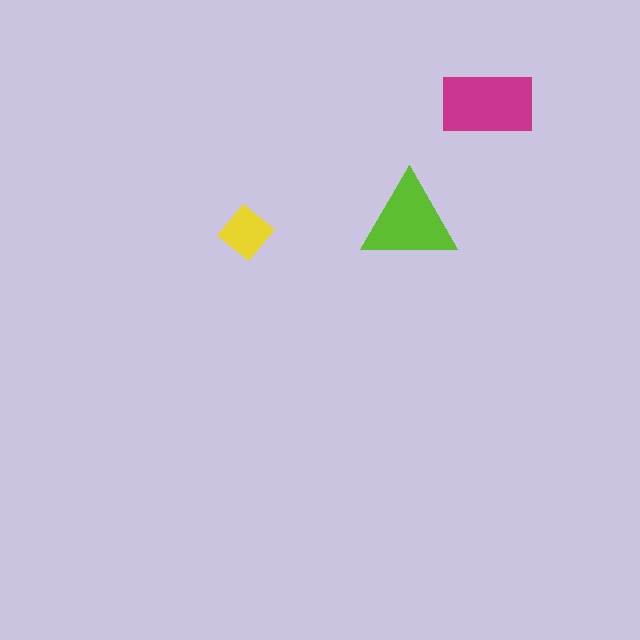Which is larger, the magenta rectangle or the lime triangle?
The magenta rectangle.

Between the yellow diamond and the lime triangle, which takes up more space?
The lime triangle.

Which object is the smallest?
The yellow diamond.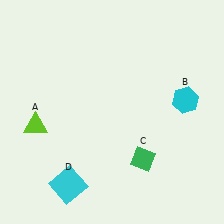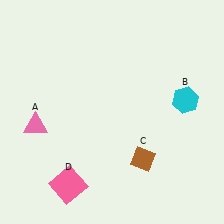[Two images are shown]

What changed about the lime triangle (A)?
In Image 1, A is lime. In Image 2, it changed to pink.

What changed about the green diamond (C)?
In Image 1, C is green. In Image 2, it changed to brown.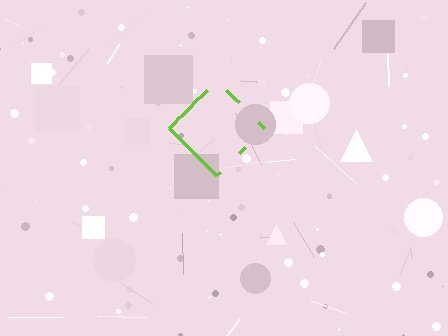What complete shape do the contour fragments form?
The contour fragments form a diamond.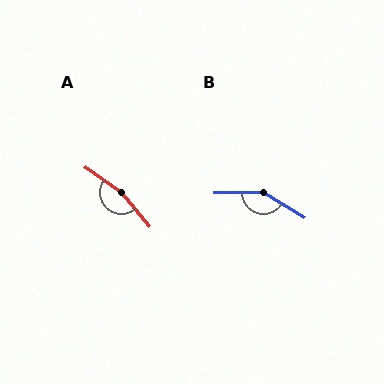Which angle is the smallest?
B, at approximately 148 degrees.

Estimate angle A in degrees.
Approximately 165 degrees.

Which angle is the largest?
A, at approximately 165 degrees.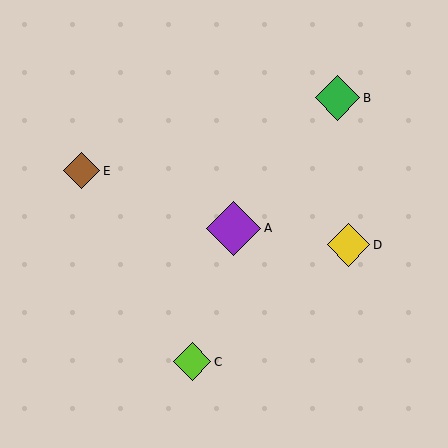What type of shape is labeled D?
Shape D is a yellow diamond.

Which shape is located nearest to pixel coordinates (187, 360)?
The lime diamond (labeled C) at (192, 362) is nearest to that location.